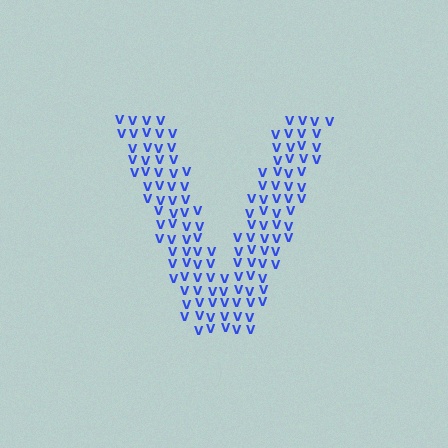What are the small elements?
The small elements are letter V's.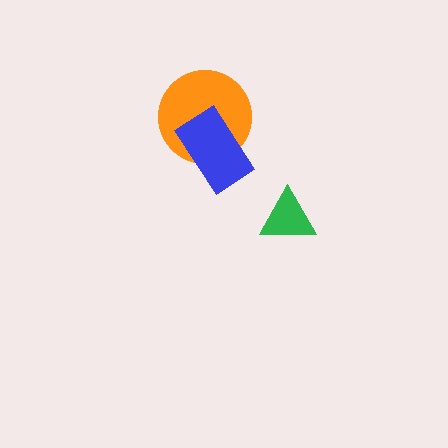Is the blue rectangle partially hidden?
No, no other shape covers it.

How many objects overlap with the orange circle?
1 object overlaps with the orange circle.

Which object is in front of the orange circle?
The blue rectangle is in front of the orange circle.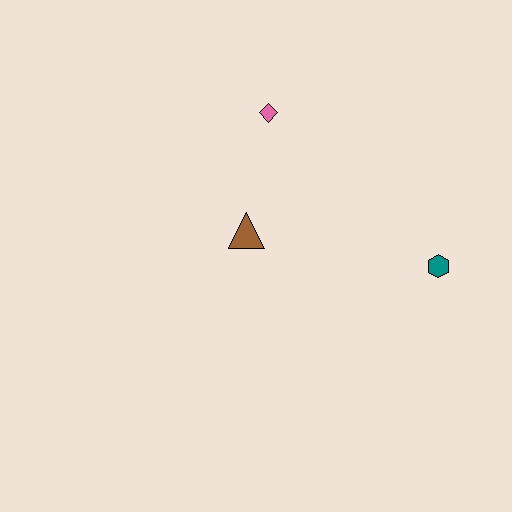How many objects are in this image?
There are 3 objects.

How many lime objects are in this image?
There are no lime objects.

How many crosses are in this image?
There are no crosses.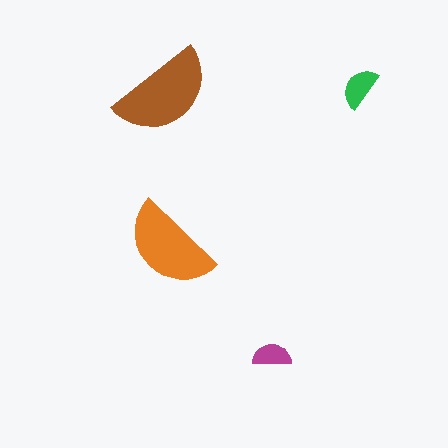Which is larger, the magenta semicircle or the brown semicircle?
The brown one.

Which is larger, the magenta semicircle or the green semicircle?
The green one.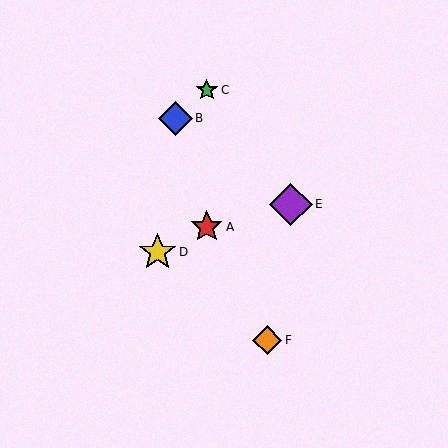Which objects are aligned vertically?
Objects A, C are aligned vertically.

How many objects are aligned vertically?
2 objects (A, C) are aligned vertically.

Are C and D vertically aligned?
No, C is at x≈207 and D is at x≈157.